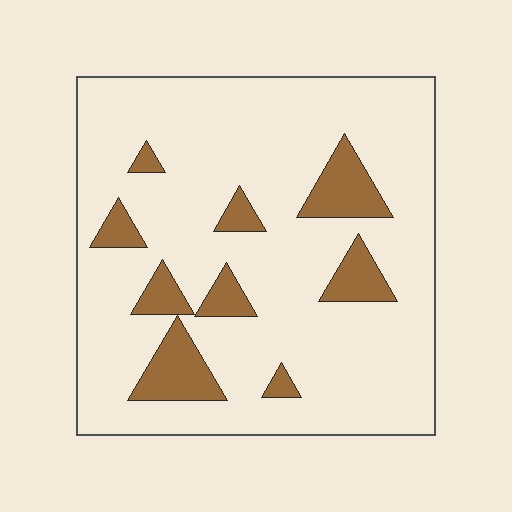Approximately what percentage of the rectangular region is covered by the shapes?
Approximately 15%.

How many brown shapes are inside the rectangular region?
9.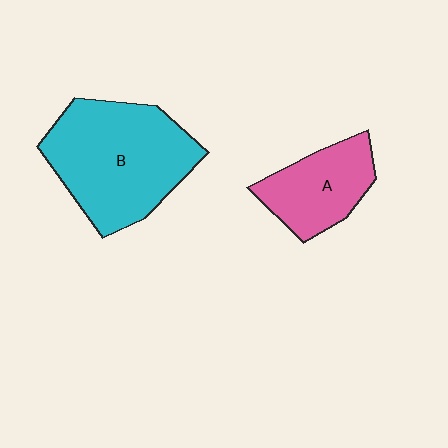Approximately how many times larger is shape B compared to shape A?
Approximately 1.9 times.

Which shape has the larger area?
Shape B (cyan).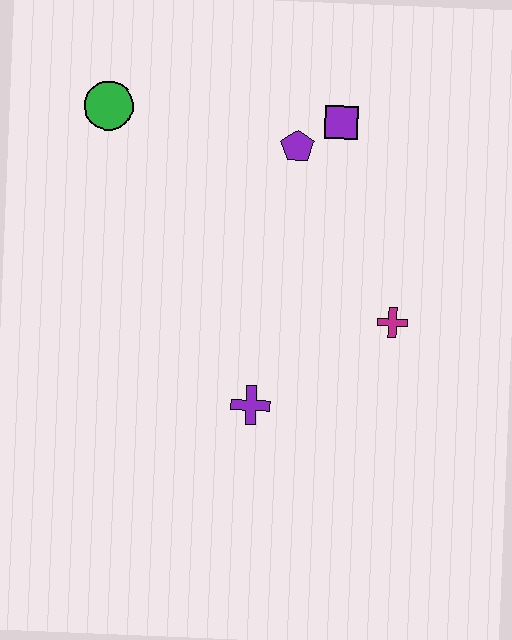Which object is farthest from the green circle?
The magenta cross is farthest from the green circle.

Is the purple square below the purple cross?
No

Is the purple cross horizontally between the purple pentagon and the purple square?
No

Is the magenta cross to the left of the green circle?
No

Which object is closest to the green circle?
The purple pentagon is closest to the green circle.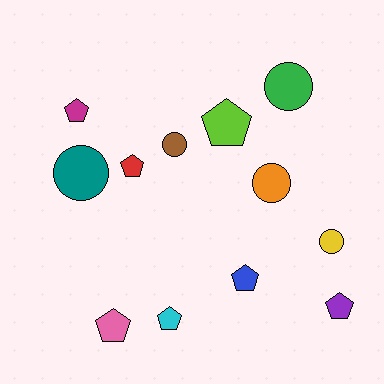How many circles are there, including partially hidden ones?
There are 5 circles.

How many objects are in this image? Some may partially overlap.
There are 12 objects.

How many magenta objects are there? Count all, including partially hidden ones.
There is 1 magenta object.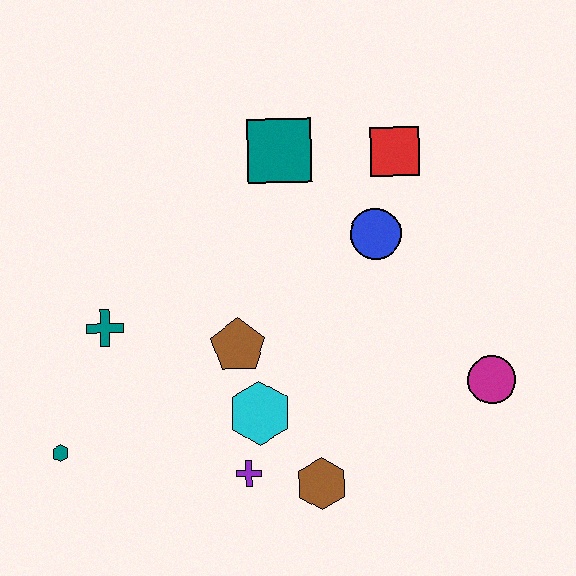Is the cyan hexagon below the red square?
Yes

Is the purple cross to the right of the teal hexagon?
Yes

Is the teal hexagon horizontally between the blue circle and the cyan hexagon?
No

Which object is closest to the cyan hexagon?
The purple cross is closest to the cyan hexagon.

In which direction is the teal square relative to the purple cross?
The teal square is above the purple cross.